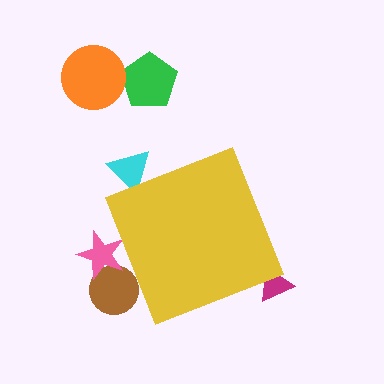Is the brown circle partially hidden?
Yes, the brown circle is partially hidden behind the yellow diamond.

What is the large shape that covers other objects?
A yellow diamond.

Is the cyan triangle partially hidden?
Yes, the cyan triangle is partially hidden behind the yellow diamond.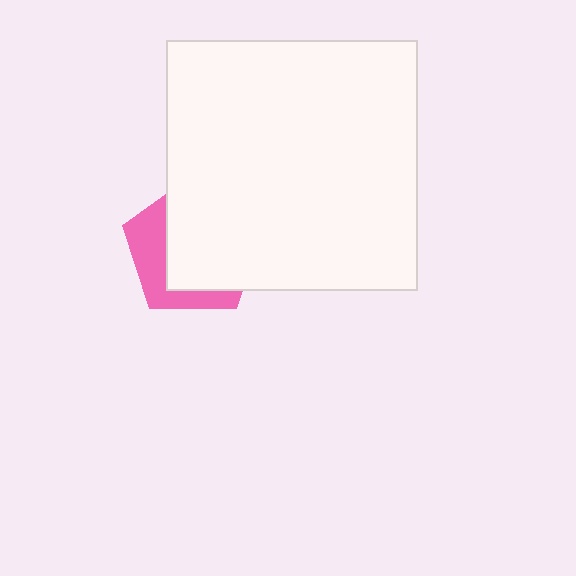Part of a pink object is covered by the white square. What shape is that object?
It is a pentagon.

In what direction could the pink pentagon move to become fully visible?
The pink pentagon could move left. That would shift it out from behind the white square entirely.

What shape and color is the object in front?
The object in front is a white square.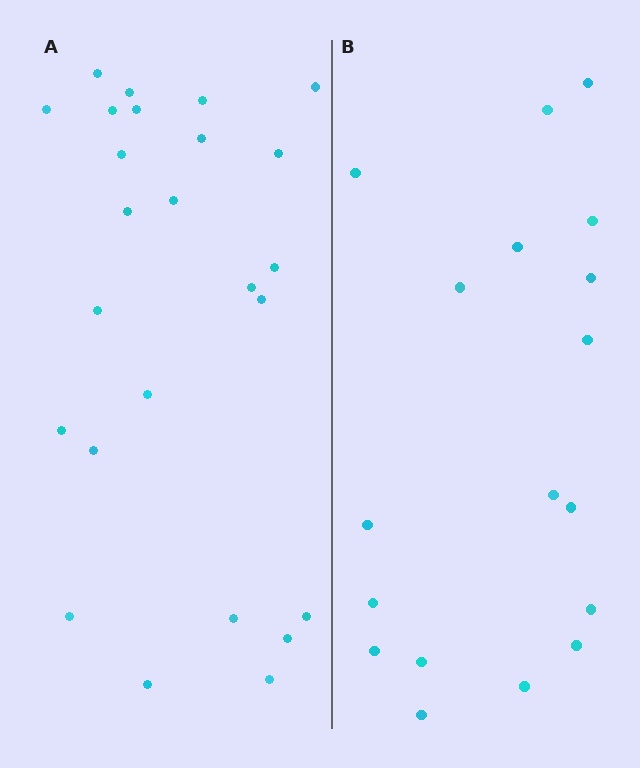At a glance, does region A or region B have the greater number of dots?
Region A (the left region) has more dots.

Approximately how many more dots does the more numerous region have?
Region A has roughly 8 or so more dots than region B.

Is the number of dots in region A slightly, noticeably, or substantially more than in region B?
Region A has noticeably more, but not dramatically so. The ratio is roughly 1.4 to 1.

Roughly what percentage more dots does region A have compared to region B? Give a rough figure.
About 40% more.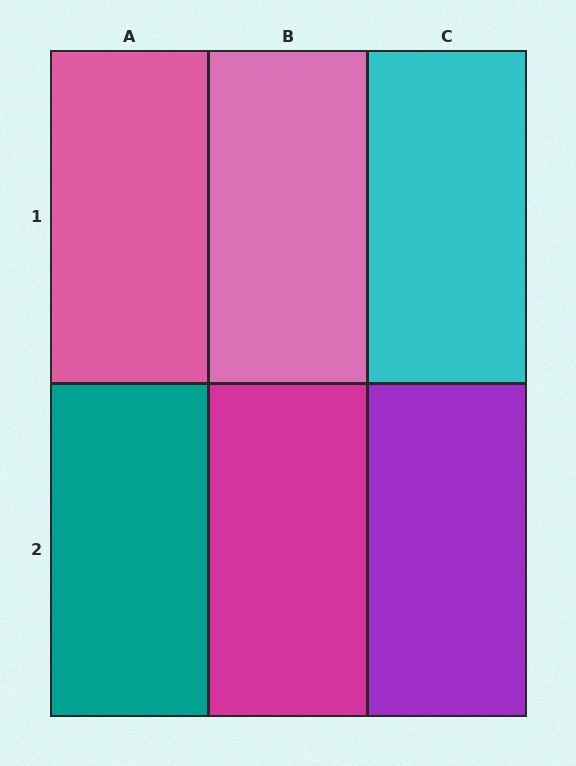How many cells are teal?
1 cell is teal.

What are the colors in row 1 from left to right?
Pink, pink, cyan.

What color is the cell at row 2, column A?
Teal.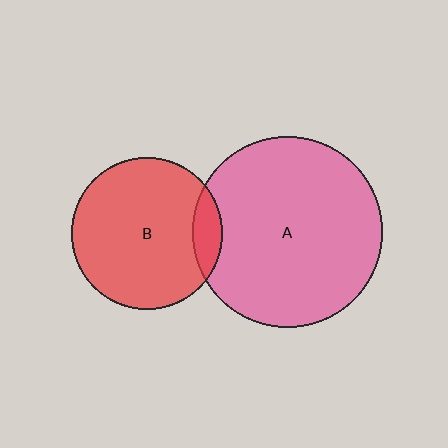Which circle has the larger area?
Circle A (pink).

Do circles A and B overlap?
Yes.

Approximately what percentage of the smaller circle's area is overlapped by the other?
Approximately 10%.